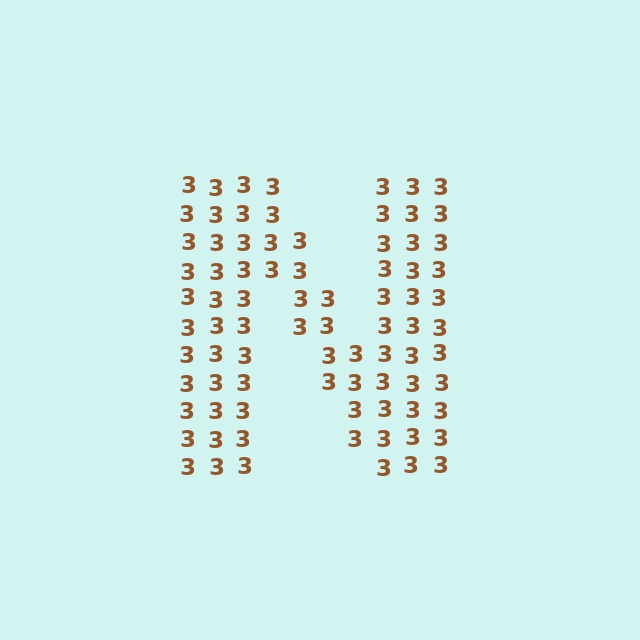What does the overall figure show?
The overall figure shows the letter N.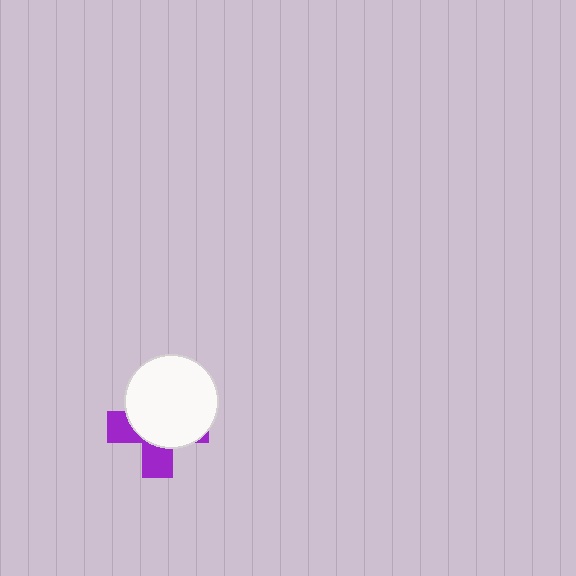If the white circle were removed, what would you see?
You would see the complete purple cross.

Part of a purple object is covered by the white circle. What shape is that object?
It is a cross.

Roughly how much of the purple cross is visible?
A small part of it is visible (roughly 35%).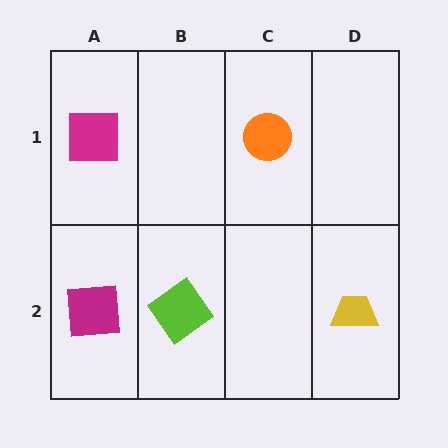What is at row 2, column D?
A yellow trapezoid.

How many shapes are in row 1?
2 shapes.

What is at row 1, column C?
An orange circle.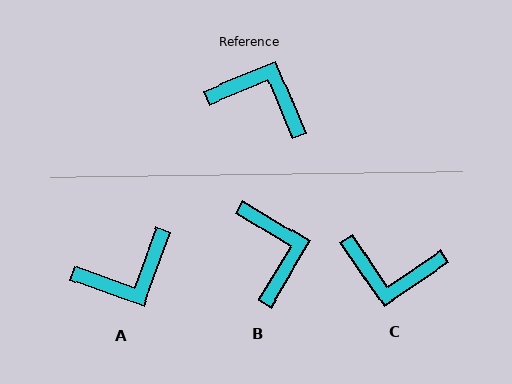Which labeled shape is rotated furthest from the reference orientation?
C, about 168 degrees away.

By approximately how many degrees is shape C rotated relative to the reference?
Approximately 168 degrees clockwise.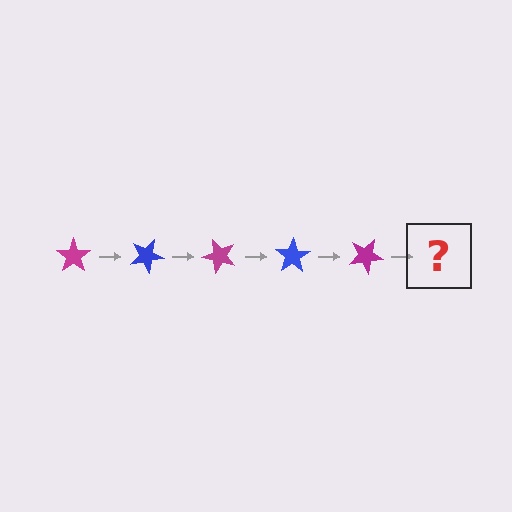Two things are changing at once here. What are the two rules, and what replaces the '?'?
The two rules are that it rotates 25 degrees each step and the color cycles through magenta and blue. The '?' should be a blue star, rotated 125 degrees from the start.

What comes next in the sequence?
The next element should be a blue star, rotated 125 degrees from the start.